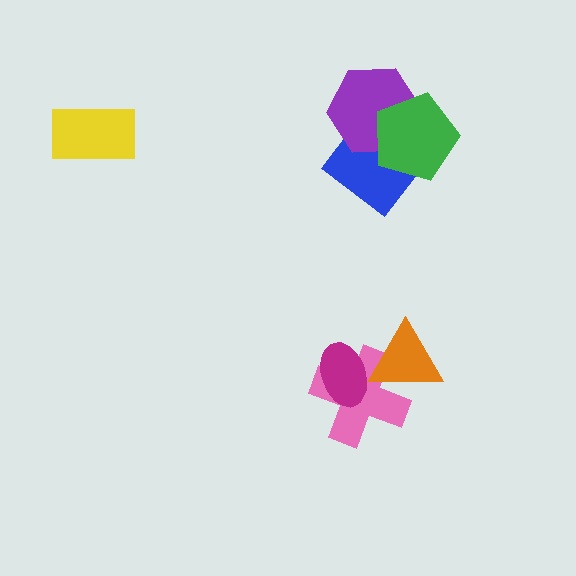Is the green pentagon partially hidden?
No, no other shape covers it.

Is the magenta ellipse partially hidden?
Yes, it is partially covered by another shape.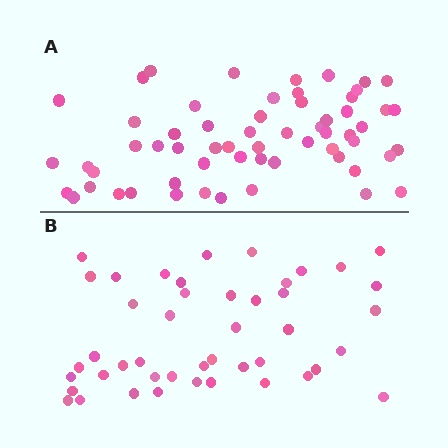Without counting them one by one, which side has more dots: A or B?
Region A (the top region) has more dots.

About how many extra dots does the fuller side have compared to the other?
Region A has approximately 15 more dots than region B.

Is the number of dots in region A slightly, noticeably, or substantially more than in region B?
Region A has noticeably more, but not dramatically so. The ratio is roughly 1.3 to 1.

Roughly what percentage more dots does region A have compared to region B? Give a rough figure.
About 35% more.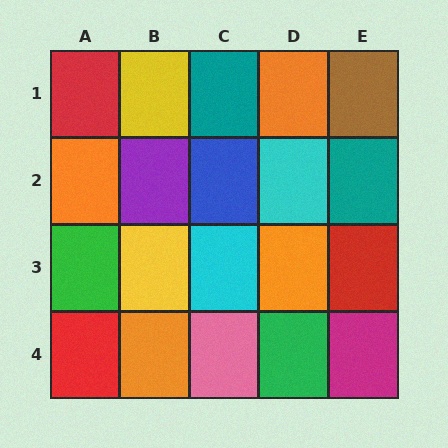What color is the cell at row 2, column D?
Cyan.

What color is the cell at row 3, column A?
Green.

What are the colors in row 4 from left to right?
Red, orange, pink, green, magenta.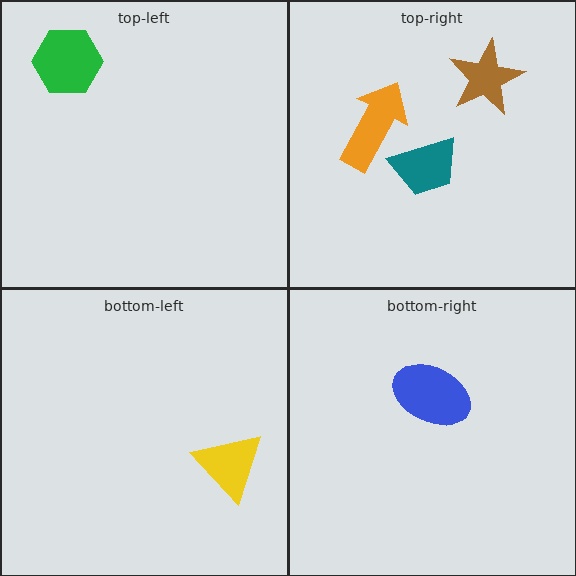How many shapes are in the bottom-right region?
1.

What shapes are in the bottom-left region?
The yellow triangle.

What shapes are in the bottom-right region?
The blue ellipse.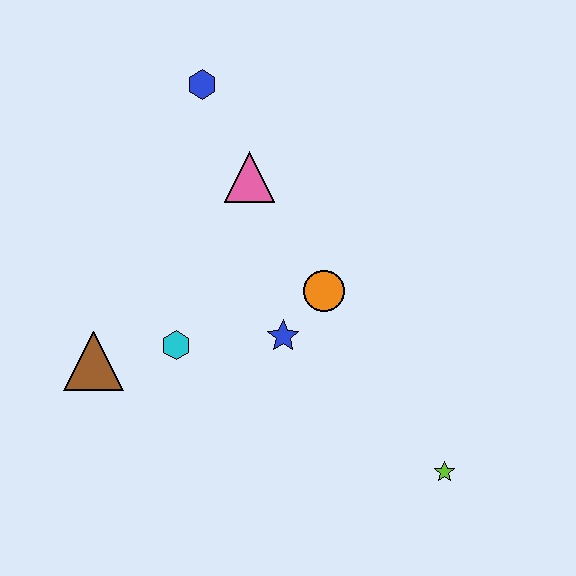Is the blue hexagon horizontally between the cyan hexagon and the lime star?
Yes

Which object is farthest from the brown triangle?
The lime star is farthest from the brown triangle.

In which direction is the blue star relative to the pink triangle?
The blue star is below the pink triangle.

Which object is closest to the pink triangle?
The blue hexagon is closest to the pink triangle.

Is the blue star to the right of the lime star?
No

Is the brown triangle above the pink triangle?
No